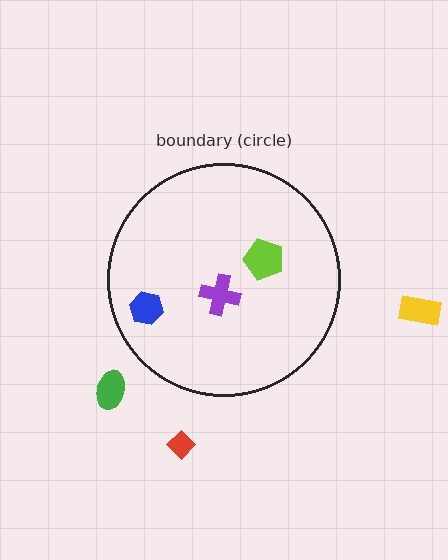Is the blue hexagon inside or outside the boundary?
Inside.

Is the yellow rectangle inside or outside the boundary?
Outside.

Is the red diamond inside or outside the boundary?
Outside.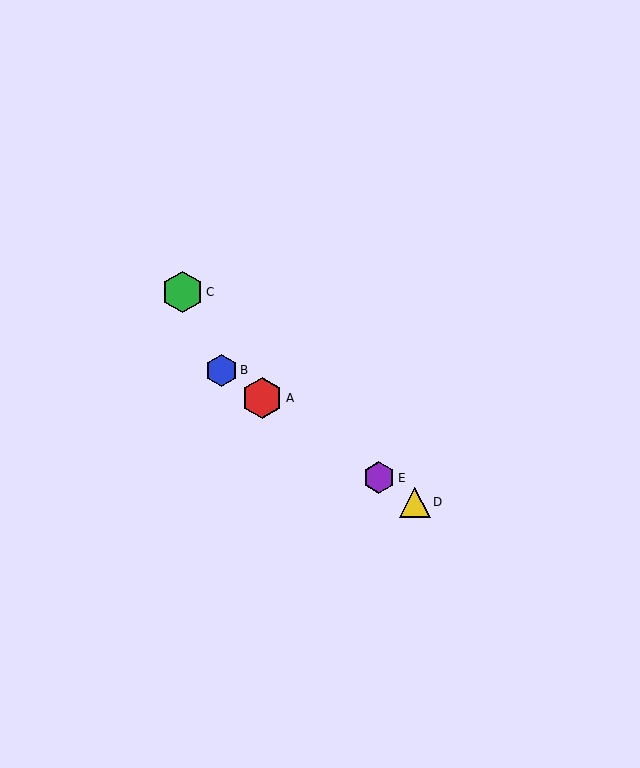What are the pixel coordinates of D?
Object D is at (415, 502).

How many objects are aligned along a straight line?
4 objects (A, B, D, E) are aligned along a straight line.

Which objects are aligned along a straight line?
Objects A, B, D, E are aligned along a straight line.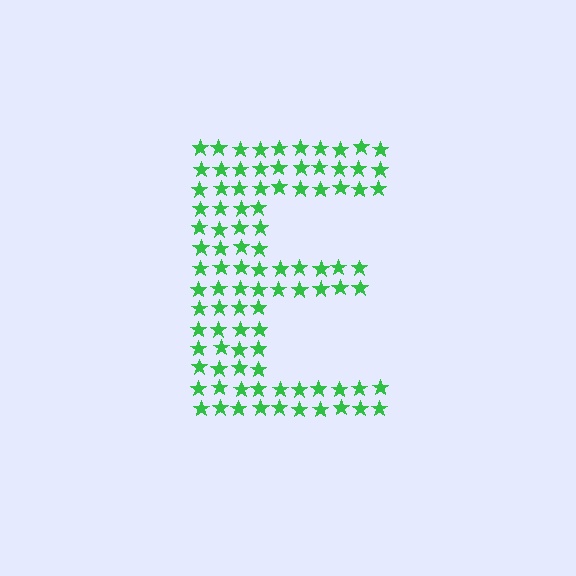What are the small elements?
The small elements are stars.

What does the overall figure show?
The overall figure shows the letter E.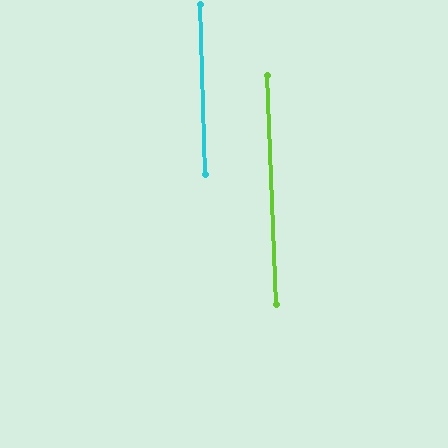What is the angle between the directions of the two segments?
Approximately 1 degree.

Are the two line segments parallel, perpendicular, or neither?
Parallel — their directions differ by only 0.6°.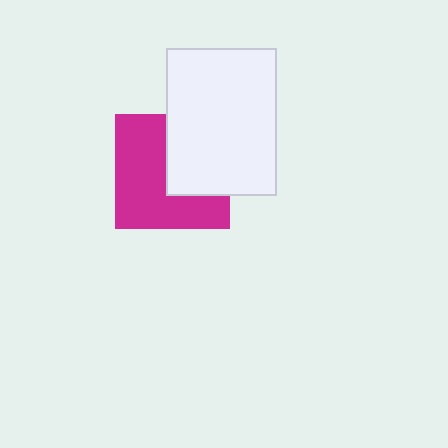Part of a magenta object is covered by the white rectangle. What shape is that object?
It is a square.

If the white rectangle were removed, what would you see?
You would see the complete magenta square.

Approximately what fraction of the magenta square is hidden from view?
Roughly 40% of the magenta square is hidden behind the white rectangle.